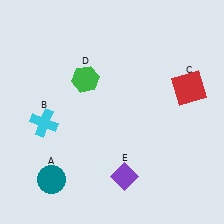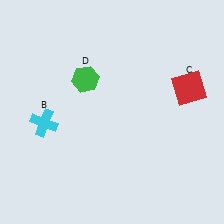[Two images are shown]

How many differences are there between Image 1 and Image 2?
There are 2 differences between the two images.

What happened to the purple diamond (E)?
The purple diamond (E) was removed in Image 2. It was in the bottom-right area of Image 1.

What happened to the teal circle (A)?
The teal circle (A) was removed in Image 2. It was in the bottom-left area of Image 1.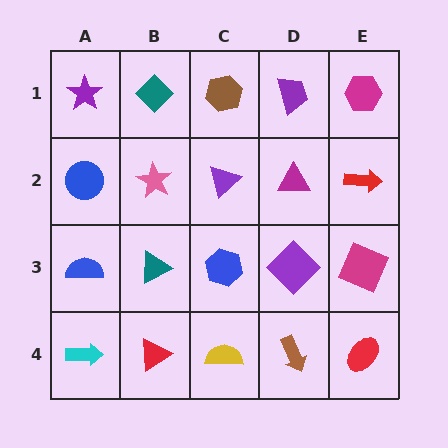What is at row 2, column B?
A pink star.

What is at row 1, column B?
A teal diamond.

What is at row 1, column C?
A brown hexagon.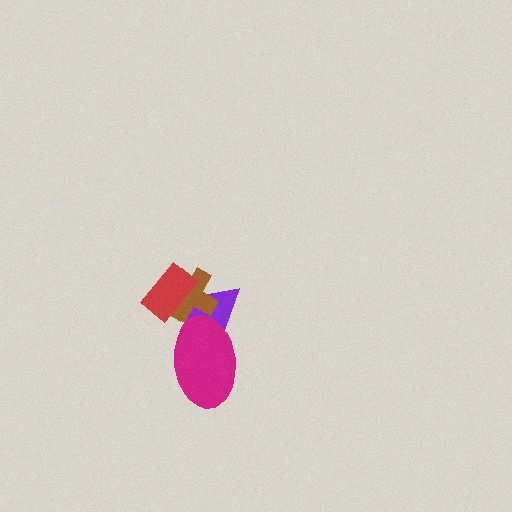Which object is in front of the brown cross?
The red rectangle is in front of the brown cross.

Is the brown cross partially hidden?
Yes, it is partially covered by another shape.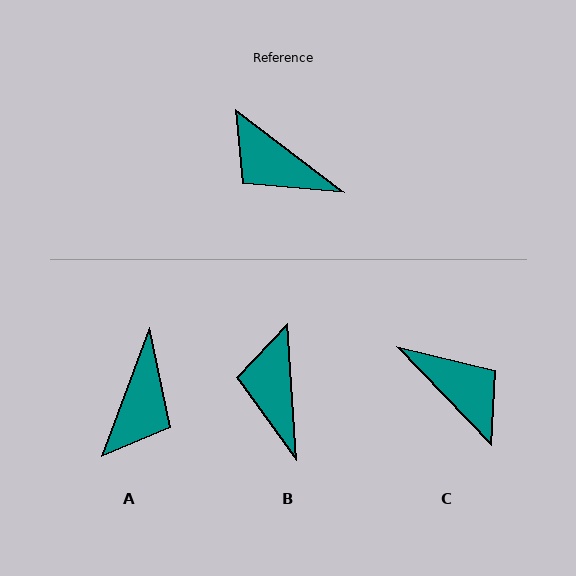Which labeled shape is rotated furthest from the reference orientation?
C, about 171 degrees away.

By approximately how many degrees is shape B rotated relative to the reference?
Approximately 49 degrees clockwise.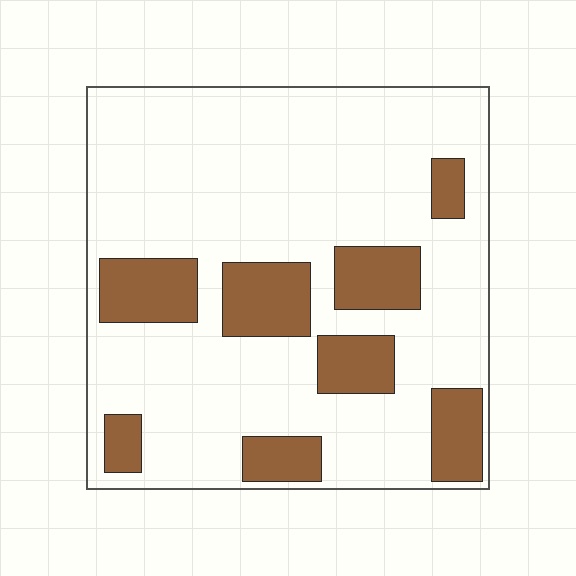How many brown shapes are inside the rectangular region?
8.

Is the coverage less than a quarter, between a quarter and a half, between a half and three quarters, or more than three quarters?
Less than a quarter.